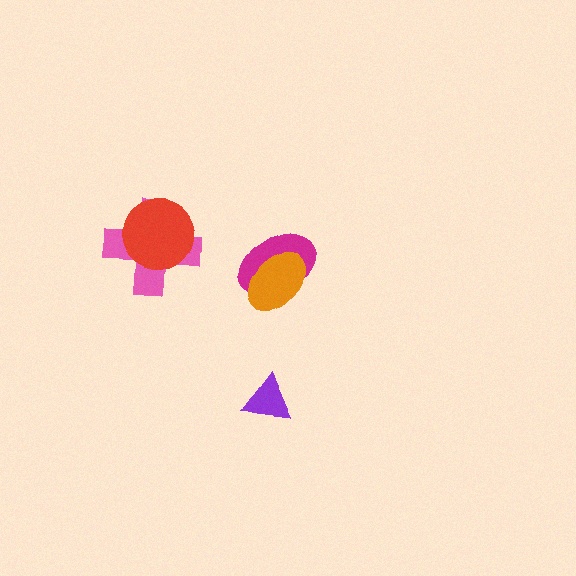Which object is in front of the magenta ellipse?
The orange ellipse is in front of the magenta ellipse.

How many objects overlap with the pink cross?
1 object overlaps with the pink cross.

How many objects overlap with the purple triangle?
0 objects overlap with the purple triangle.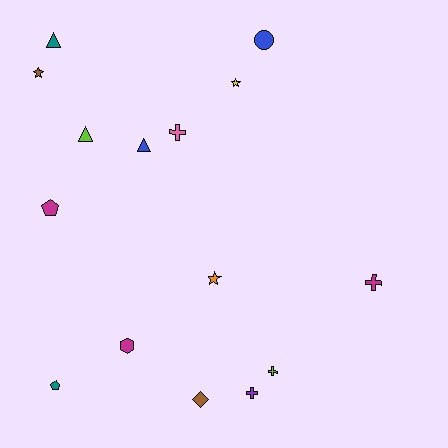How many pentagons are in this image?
There are 2 pentagons.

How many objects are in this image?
There are 15 objects.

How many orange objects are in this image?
There is 1 orange object.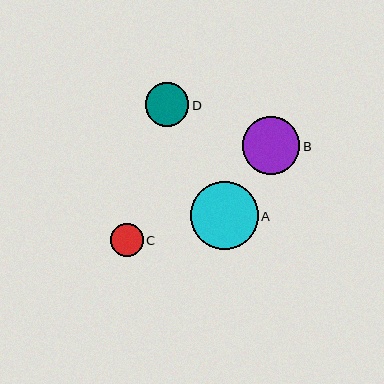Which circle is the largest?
Circle A is the largest with a size of approximately 68 pixels.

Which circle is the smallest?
Circle C is the smallest with a size of approximately 33 pixels.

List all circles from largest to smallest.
From largest to smallest: A, B, D, C.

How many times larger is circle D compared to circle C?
Circle D is approximately 1.3 times the size of circle C.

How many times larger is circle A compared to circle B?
Circle A is approximately 1.2 times the size of circle B.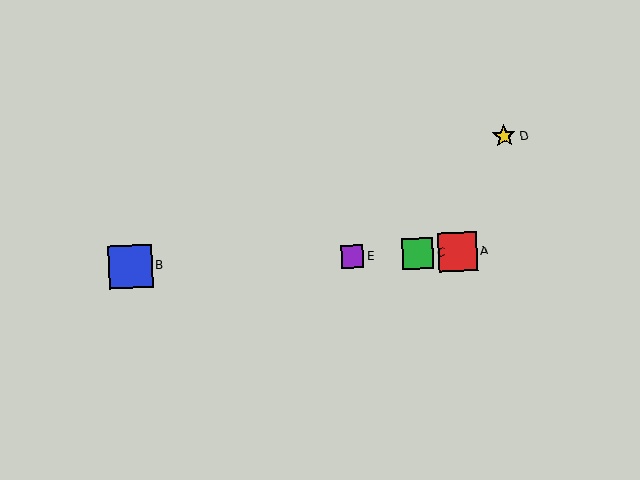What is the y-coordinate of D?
Object D is at y≈136.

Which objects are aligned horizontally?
Objects A, B, C, E are aligned horizontally.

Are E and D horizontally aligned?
No, E is at y≈257 and D is at y≈136.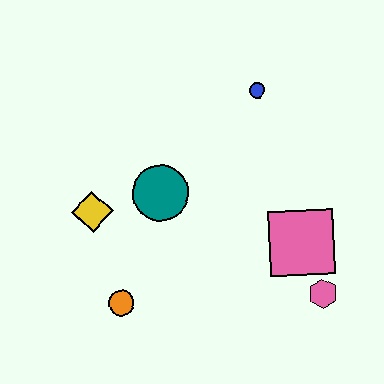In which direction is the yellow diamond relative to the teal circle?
The yellow diamond is to the left of the teal circle.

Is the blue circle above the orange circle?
Yes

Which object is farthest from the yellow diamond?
The pink hexagon is farthest from the yellow diamond.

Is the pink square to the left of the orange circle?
No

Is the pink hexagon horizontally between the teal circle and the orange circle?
No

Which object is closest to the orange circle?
The yellow diamond is closest to the orange circle.